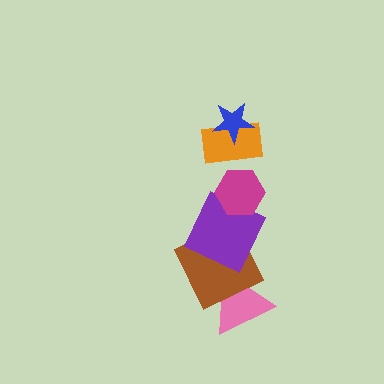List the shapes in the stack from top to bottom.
From top to bottom: the blue star, the orange rectangle, the magenta hexagon, the purple square, the brown square, the pink triangle.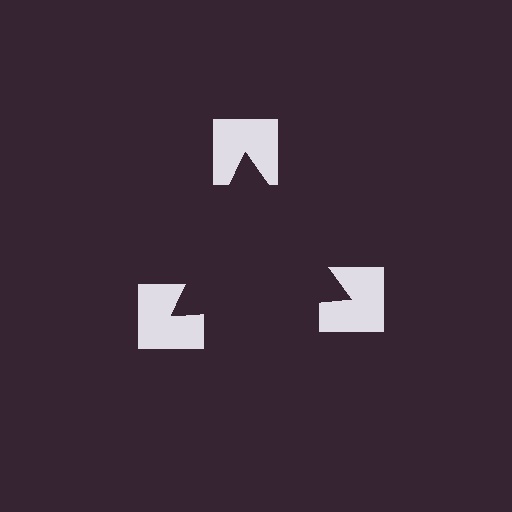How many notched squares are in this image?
There are 3 — one at each vertex of the illusory triangle.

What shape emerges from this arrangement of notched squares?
An illusory triangle — its edges are inferred from the aligned wedge cuts in the notched squares, not physically drawn.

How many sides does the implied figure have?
3 sides.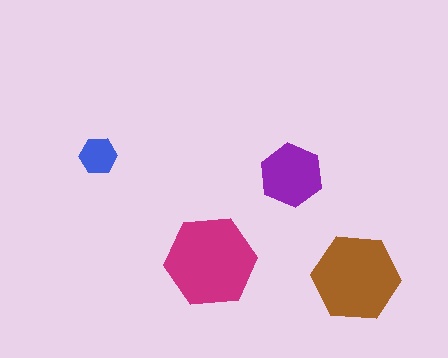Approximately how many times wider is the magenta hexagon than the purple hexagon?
About 1.5 times wider.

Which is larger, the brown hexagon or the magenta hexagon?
The magenta one.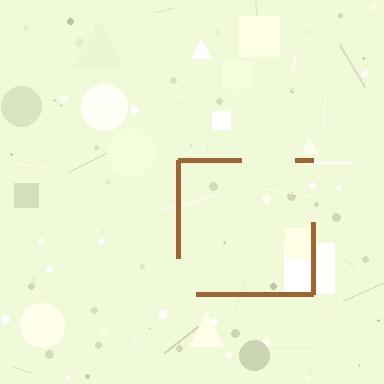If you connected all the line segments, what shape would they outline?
They would outline a square.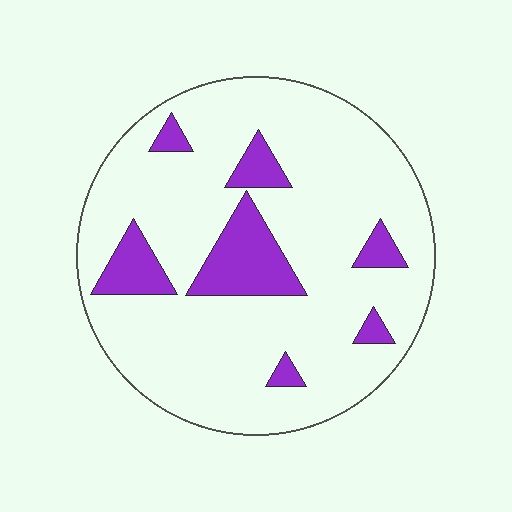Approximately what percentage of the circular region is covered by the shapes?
Approximately 15%.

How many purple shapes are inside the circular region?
7.